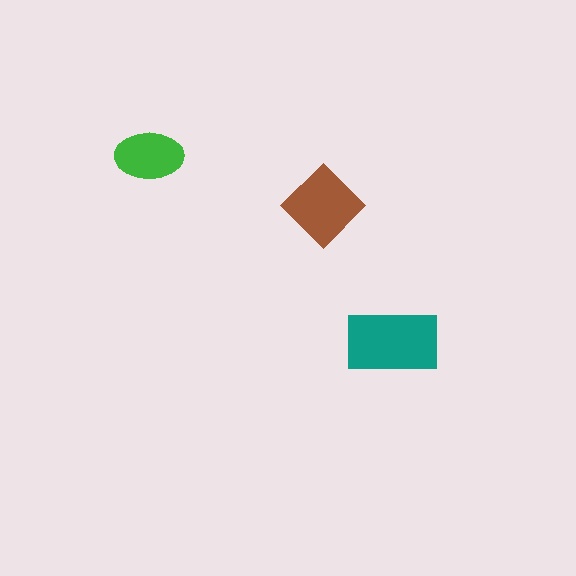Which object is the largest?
The teal rectangle.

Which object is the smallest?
The green ellipse.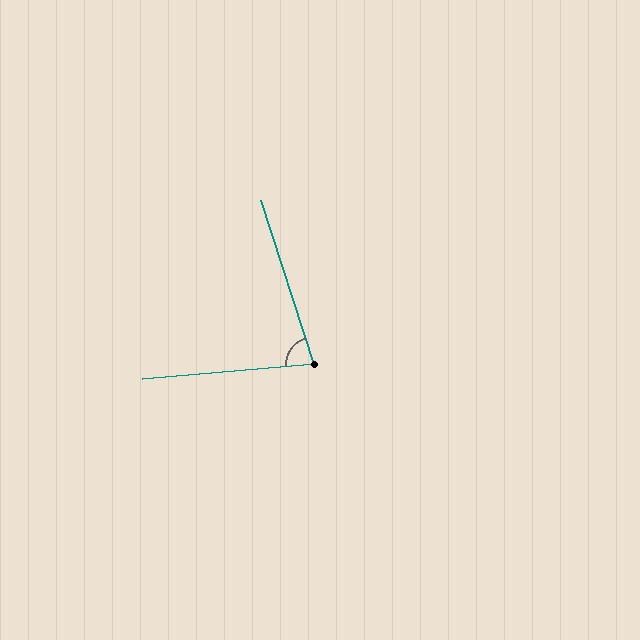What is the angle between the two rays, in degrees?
Approximately 77 degrees.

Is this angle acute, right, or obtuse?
It is acute.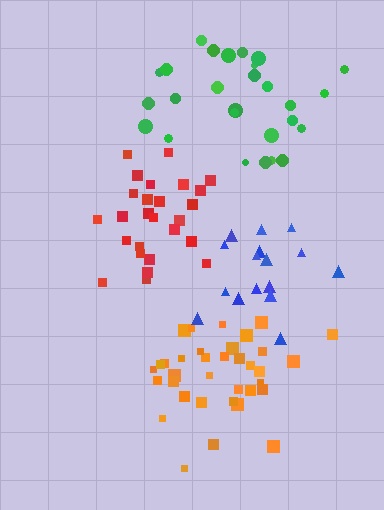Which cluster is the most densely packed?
Orange.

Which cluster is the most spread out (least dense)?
Green.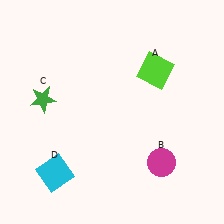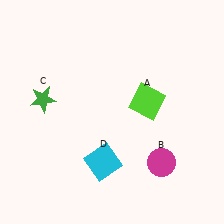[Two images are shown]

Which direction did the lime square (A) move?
The lime square (A) moved down.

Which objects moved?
The objects that moved are: the lime square (A), the cyan square (D).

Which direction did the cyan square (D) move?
The cyan square (D) moved right.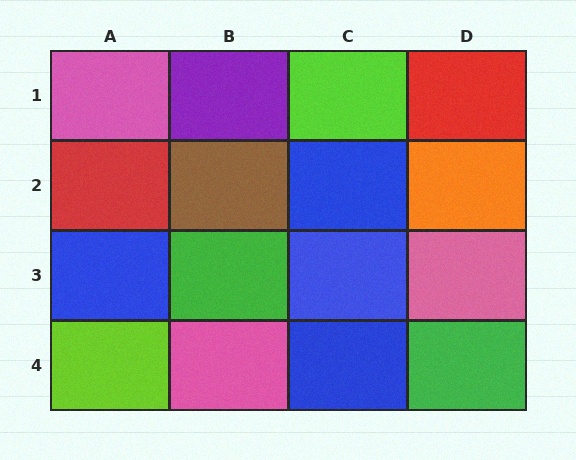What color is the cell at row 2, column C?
Blue.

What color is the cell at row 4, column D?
Green.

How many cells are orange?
1 cell is orange.